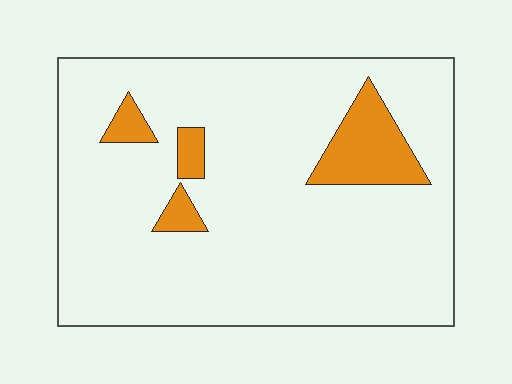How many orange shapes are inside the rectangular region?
4.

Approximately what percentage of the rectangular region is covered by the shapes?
Approximately 10%.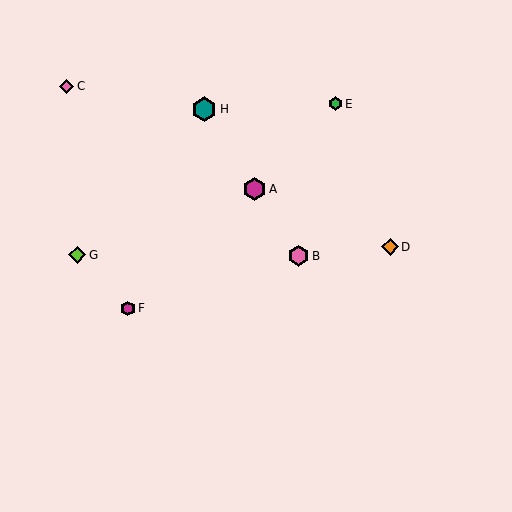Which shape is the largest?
The teal hexagon (labeled H) is the largest.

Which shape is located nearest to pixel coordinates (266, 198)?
The magenta hexagon (labeled A) at (255, 189) is nearest to that location.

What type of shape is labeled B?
Shape B is a pink hexagon.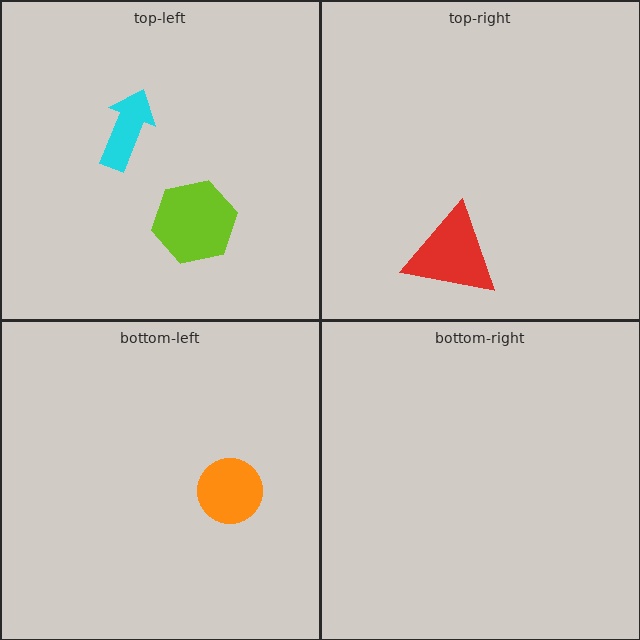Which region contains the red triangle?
The top-right region.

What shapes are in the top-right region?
The red triangle.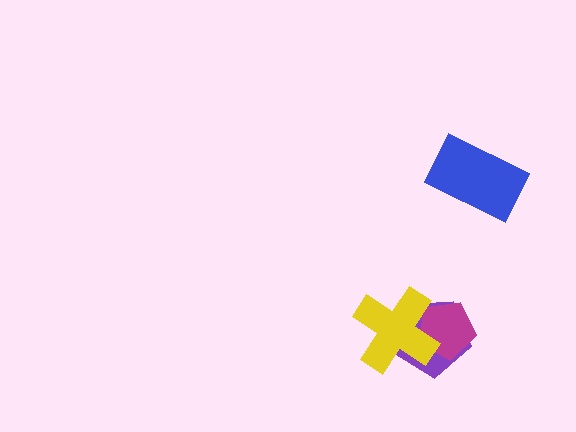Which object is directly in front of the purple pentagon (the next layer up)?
The magenta pentagon is directly in front of the purple pentagon.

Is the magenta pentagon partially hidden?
Yes, it is partially covered by another shape.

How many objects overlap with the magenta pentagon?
2 objects overlap with the magenta pentagon.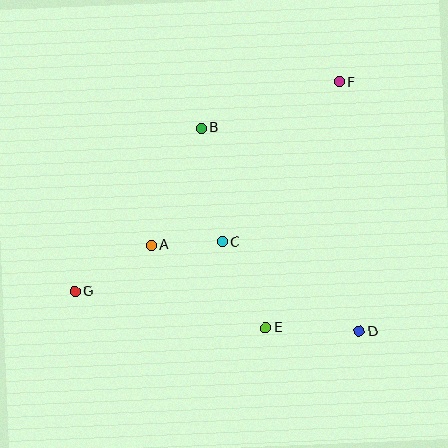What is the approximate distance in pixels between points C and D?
The distance between C and D is approximately 164 pixels.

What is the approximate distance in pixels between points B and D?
The distance between B and D is approximately 257 pixels.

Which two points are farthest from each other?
Points F and G are farthest from each other.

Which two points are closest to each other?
Points A and C are closest to each other.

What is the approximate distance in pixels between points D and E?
The distance between D and E is approximately 93 pixels.